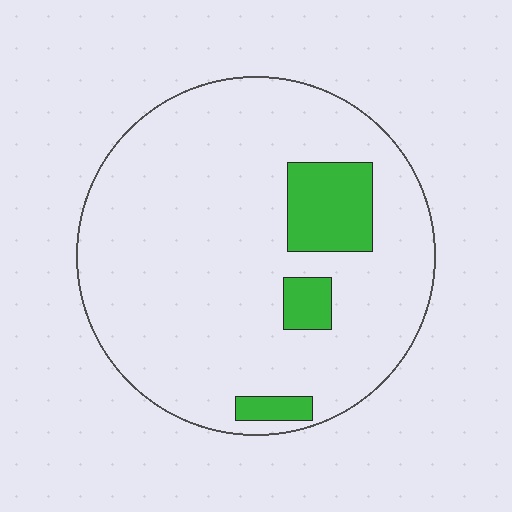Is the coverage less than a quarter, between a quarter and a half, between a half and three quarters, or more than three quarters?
Less than a quarter.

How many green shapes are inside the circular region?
3.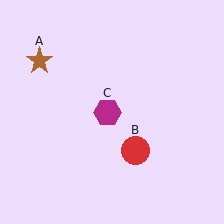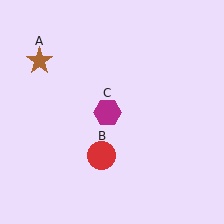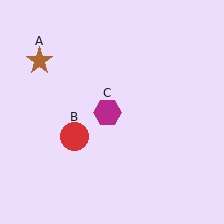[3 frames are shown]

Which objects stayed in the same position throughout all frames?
Brown star (object A) and magenta hexagon (object C) remained stationary.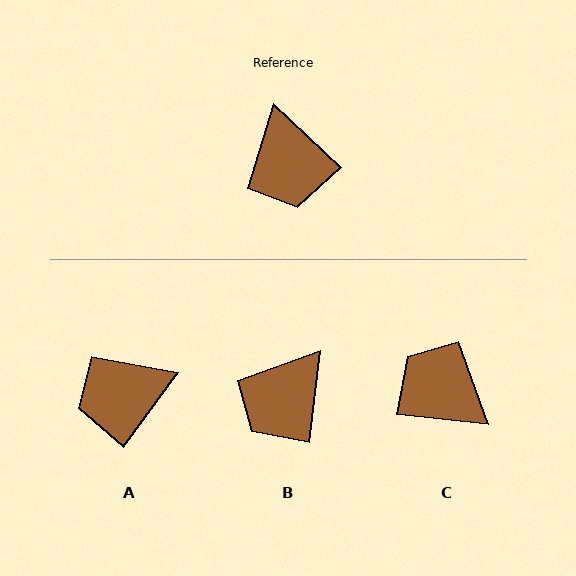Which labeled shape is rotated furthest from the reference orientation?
C, about 143 degrees away.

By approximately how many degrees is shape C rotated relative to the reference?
Approximately 143 degrees clockwise.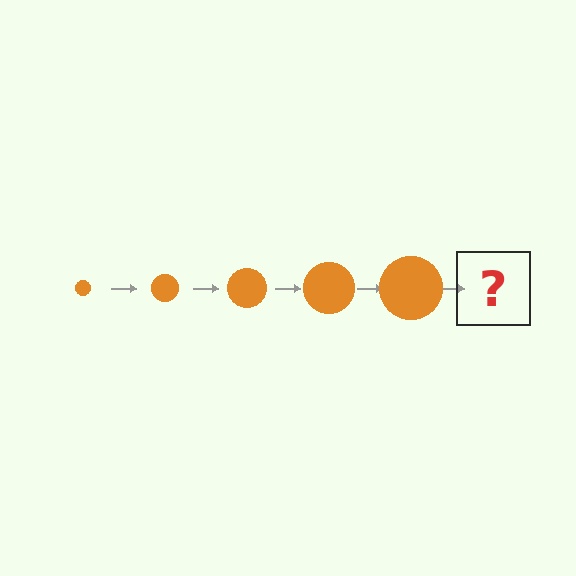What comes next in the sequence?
The next element should be an orange circle, larger than the previous one.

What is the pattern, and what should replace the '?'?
The pattern is that the circle gets progressively larger each step. The '?' should be an orange circle, larger than the previous one.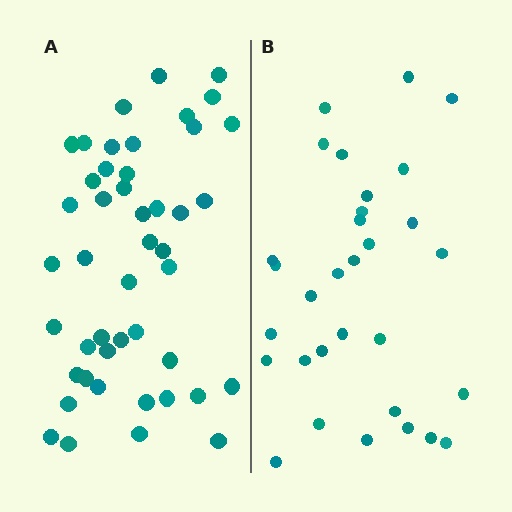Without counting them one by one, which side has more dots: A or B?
Region A (the left region) has more dots.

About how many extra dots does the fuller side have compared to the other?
Region A has approximately 15 more dots than region B.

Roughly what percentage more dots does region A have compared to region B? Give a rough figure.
About 50% more.